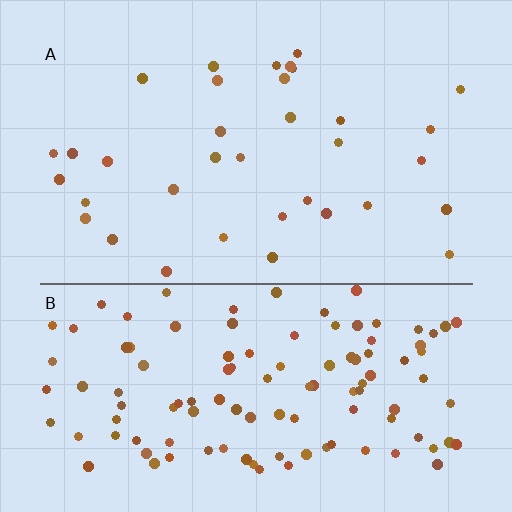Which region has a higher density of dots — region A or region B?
B (the bottom).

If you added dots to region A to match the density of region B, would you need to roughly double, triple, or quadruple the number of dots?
Approximately triple.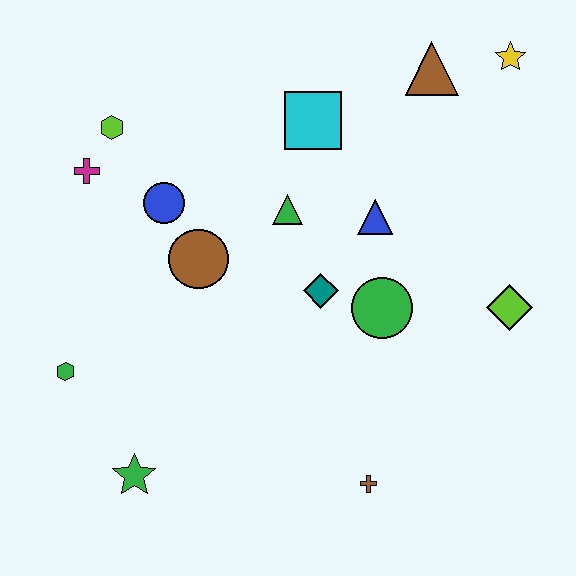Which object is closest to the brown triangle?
The yellow star is closest to the brown triangle.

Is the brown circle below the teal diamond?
No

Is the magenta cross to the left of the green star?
Yes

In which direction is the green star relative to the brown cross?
The green star is to the left of the brown cross.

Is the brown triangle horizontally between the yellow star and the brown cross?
Yes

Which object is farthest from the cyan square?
The green star is farthest from the cyan square.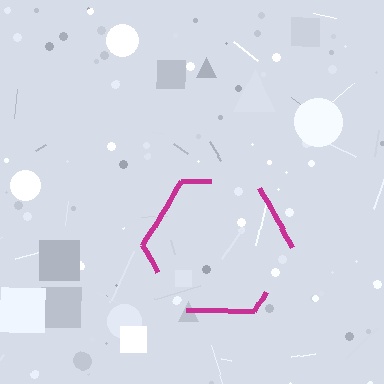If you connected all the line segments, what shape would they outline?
They would outline a hexagon.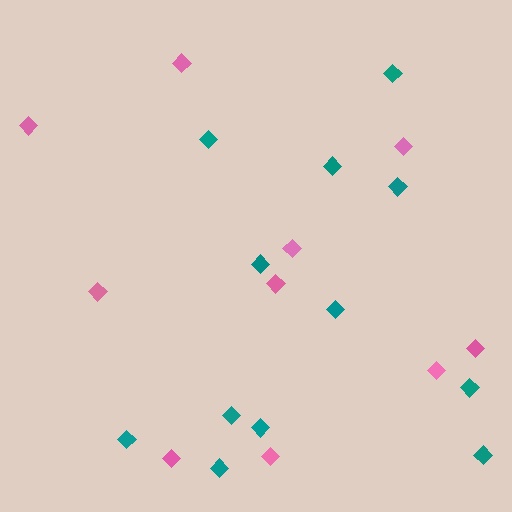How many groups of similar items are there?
There are 2 groups: one group of pink diamonds (10) and one group of teal diamonds (12).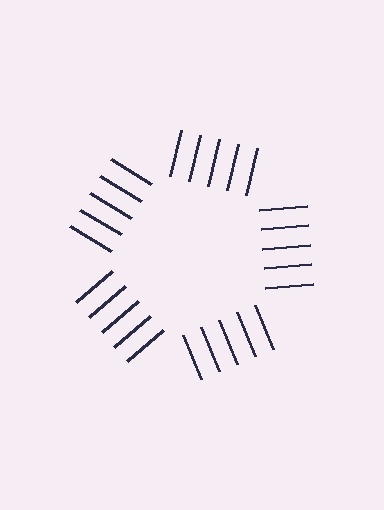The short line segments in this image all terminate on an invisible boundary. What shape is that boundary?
An illusory pentagon — the line segments terminate on its edges but no continuous stroke is drawn.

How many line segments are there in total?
25 — 5 along each of the 5 edges.